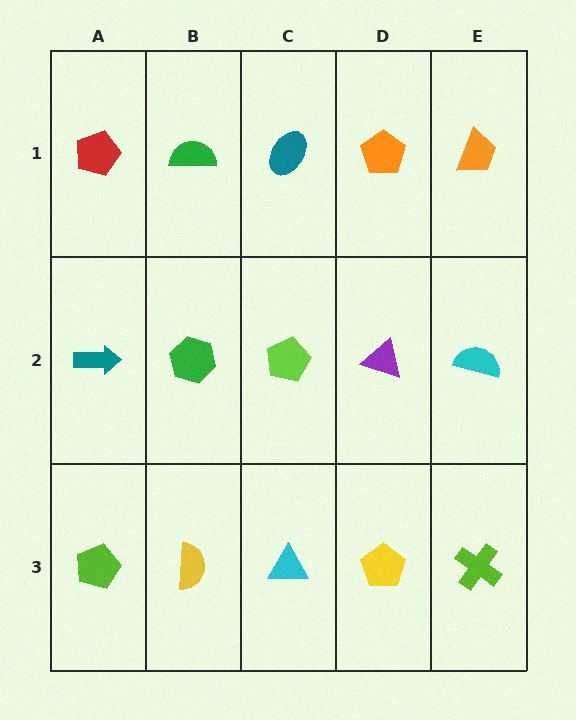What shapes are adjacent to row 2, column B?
A green semicircle (row 1, column B), a yellow semicircle (row 3, column B), a teal arrow (row 2, column A), a lime pentagon (row 2, column C).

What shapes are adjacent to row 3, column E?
A cyan semicircle (row 2, column E), a yellow pentagon (row 3, column D).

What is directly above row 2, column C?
A teal ellipse.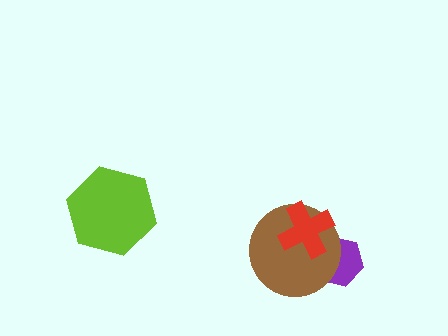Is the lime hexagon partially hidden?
No, no other shape covers it.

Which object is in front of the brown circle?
The red cross is in front of the brown circle.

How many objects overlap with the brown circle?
2 objects overlap with the brown circle.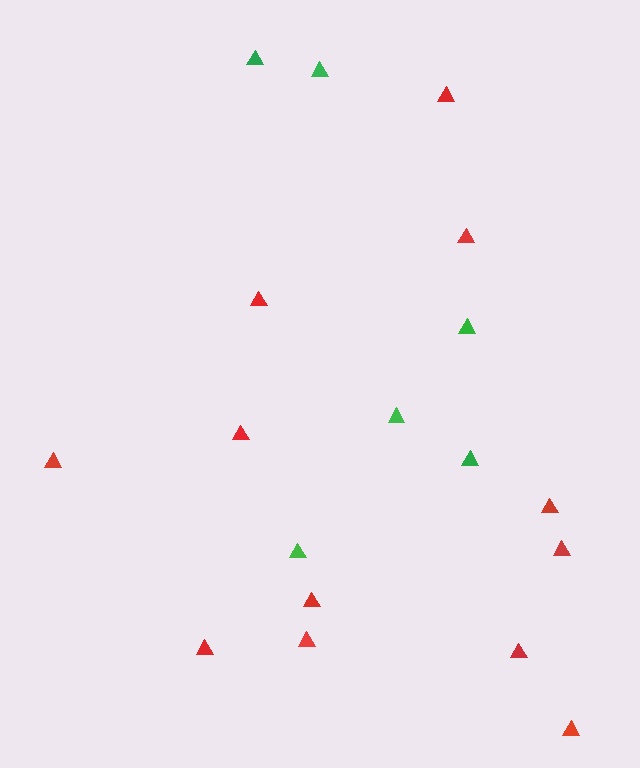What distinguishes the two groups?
There are 2 groups: one group of red triangles (12) and one group of green triangles (6).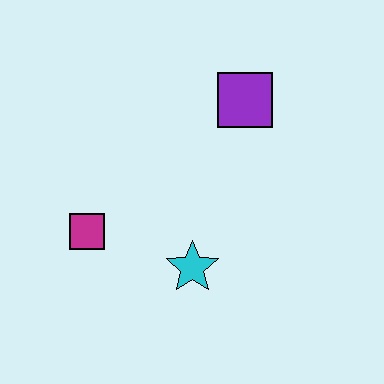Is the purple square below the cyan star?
No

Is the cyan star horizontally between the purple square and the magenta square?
Yes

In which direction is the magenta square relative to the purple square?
The magenta square is to the left of the purple square.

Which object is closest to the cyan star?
The magenta square is closest to the cyan star.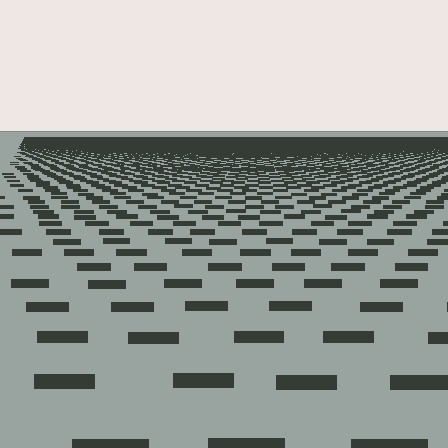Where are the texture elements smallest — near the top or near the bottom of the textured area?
Near the top.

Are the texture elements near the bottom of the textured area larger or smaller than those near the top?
Larger. Near the bottom, elements are closer to the viewer and appear at a bigger on-screen size.